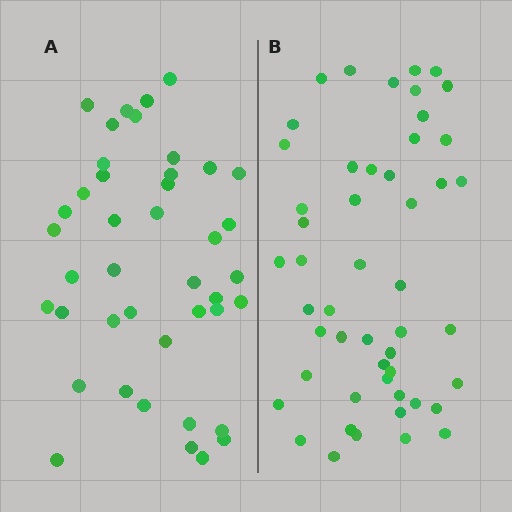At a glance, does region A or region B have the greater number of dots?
Region B (the right region) has more dots.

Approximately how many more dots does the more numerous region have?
Region B has roughly 8 or so more dots than region A.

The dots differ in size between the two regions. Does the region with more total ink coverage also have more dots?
No. Region A has more total ink coverage because its dots are larger, but region B actually contains more individual dots. Total area can be misleading — the number of items is what matters here.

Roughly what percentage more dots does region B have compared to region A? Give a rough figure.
About 20% more.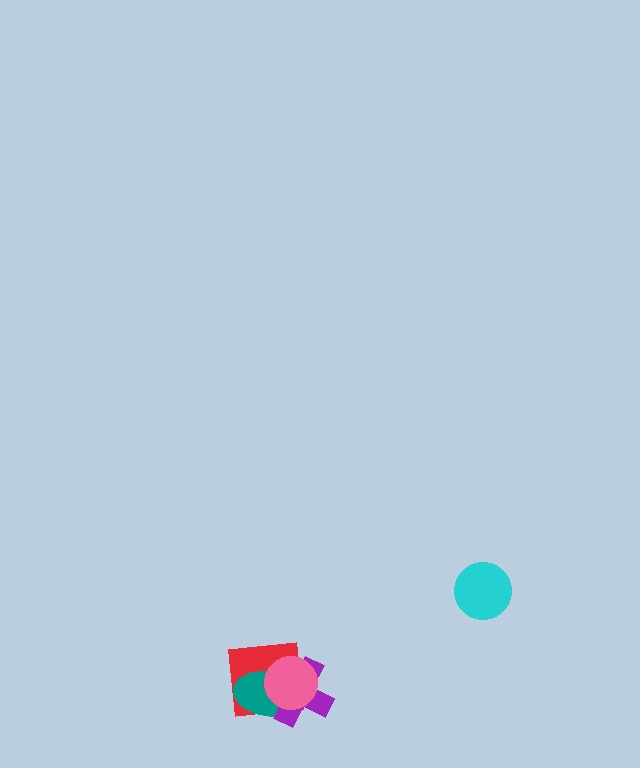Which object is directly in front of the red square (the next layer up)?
The teal ellipse is directly in front of the red square.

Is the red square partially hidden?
Yes, it is partially covered by another shape.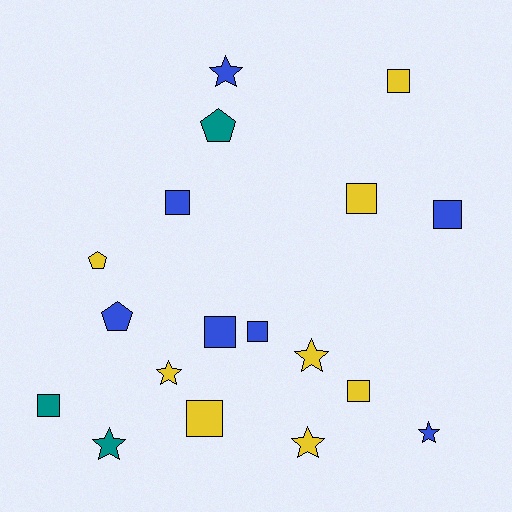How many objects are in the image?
There are 18 objects.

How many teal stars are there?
There is 1 teal star.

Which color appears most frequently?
Yellow, with 8 objects.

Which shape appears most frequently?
Square, with 9 objects.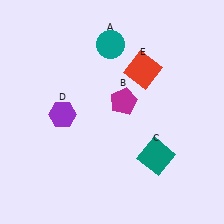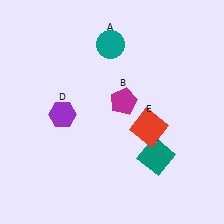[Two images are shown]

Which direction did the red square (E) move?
The red square (E) moved down.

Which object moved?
The red square (E) moved down.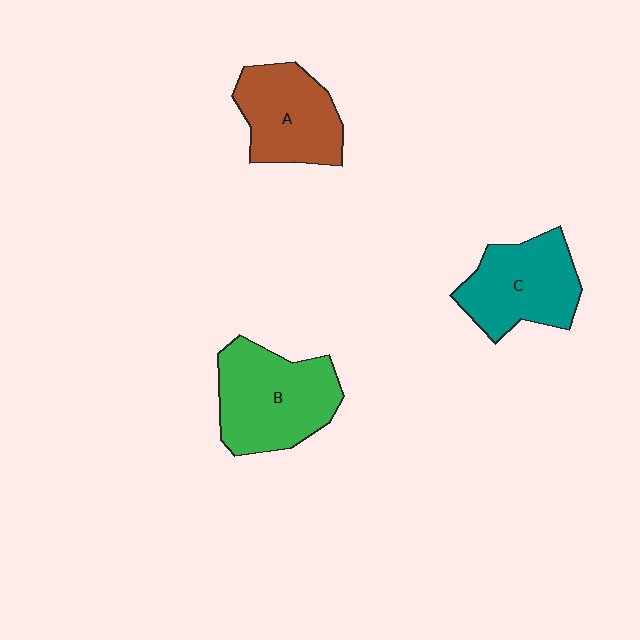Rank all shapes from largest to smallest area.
From largest to smallest: B (green), C (teal), A (brown).